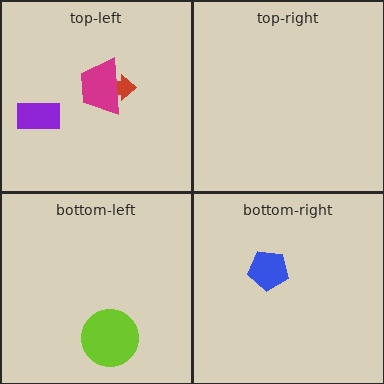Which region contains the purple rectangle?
The top-left region.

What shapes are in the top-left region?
The purple rectangle, the red arrow, the magenta trapezoid.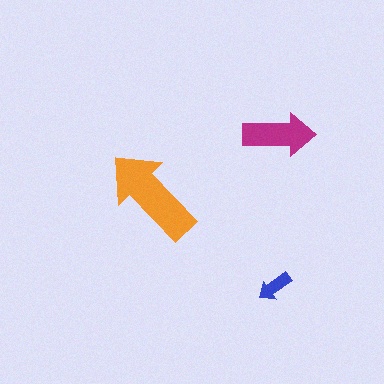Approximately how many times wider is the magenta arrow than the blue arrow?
About 2 times wider.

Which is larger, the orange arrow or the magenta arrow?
The orange one.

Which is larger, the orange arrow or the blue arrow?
The orange one.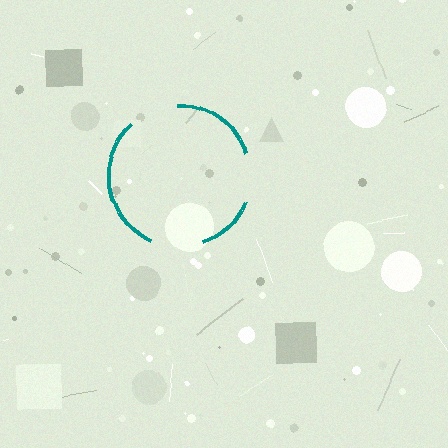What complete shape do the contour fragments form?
The contour fragments form a circle.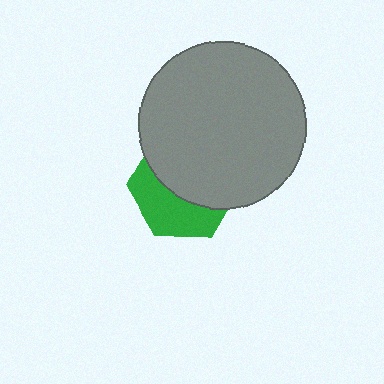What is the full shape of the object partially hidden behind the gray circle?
The partially hidden object is a green hexagon.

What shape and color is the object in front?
The object in front is a gray circle.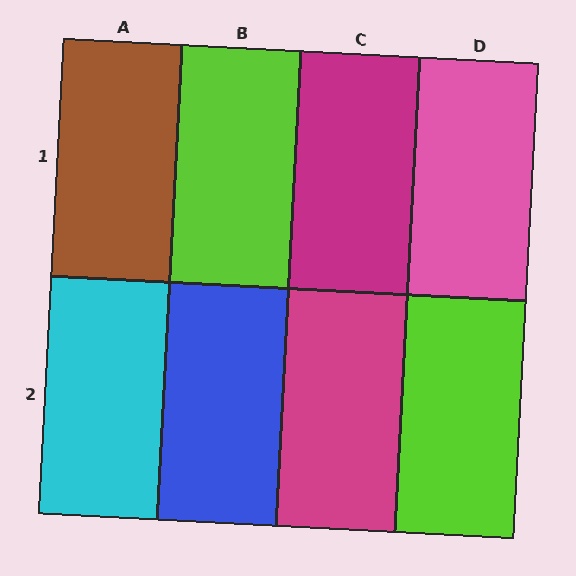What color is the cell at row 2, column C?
Magenta.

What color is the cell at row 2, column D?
Lime.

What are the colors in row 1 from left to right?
Brown, lime, magenta, pink.